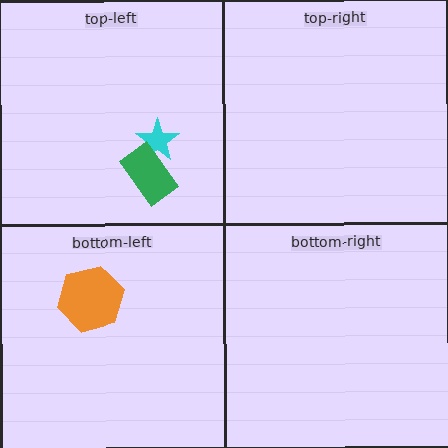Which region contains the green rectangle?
The top-left region.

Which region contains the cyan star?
The top-left region.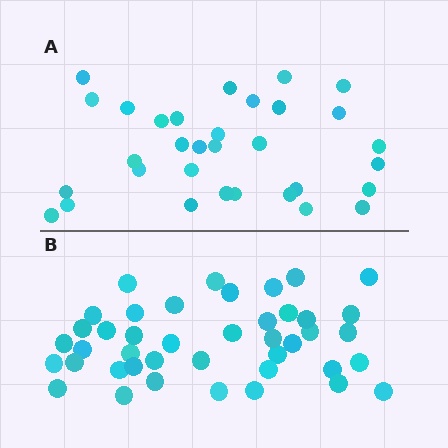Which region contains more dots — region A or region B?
Region B (the bottom region) has more dots.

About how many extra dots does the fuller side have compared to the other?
Region B has roughly 10 or so more dots than region A.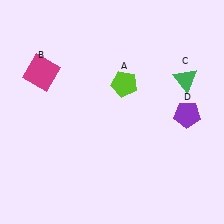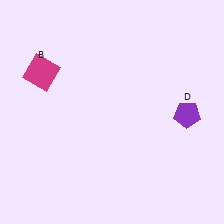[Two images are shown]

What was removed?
The lime pentagon (A), the green triangle (C) were removed in Image 2.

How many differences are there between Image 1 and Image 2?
There are 2 differences between the two images.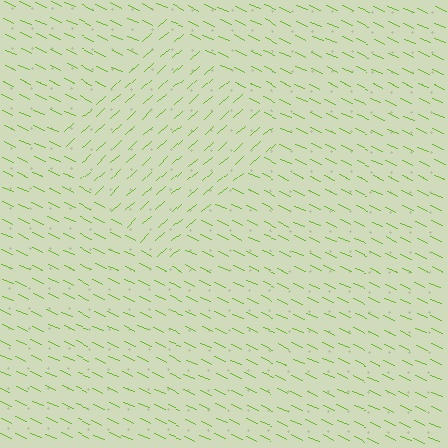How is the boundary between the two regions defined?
The boundary is defined purely by a change in line orientation (approximately 66 degrees difference). All lines are the same color and thickness.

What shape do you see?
I see a diamond.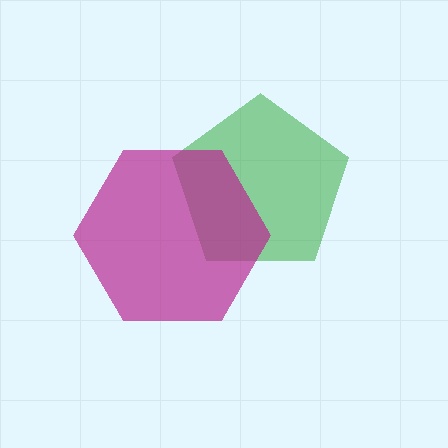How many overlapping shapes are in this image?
There are 2 overlapping shapes in the image.